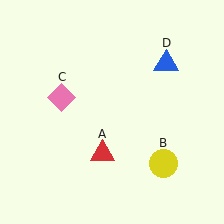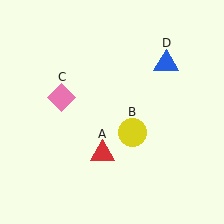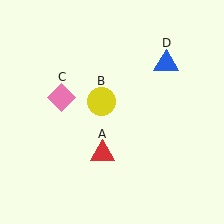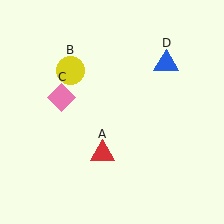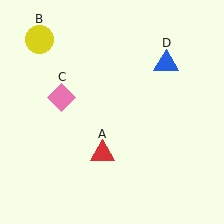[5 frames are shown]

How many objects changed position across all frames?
1 object changed position: yellow circle (object B).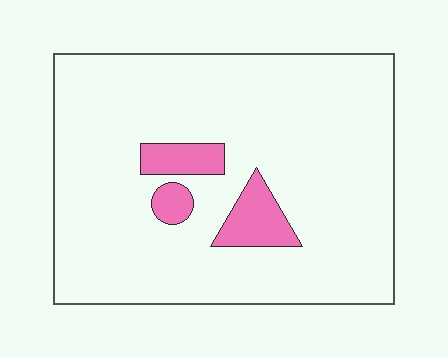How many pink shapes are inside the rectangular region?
3.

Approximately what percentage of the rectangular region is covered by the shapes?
Approximately 10%.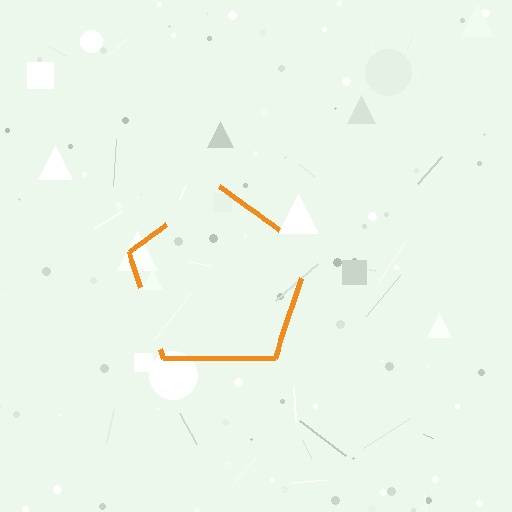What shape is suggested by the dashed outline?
The dashed outline suggests a pentagon.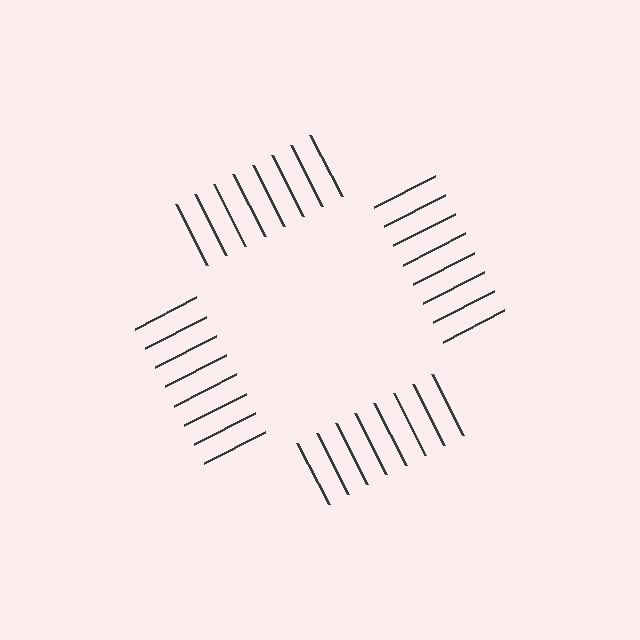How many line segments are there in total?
32 — 8 along each of the 4 edges.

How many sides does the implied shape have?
4 sides — the line-ends trace a square.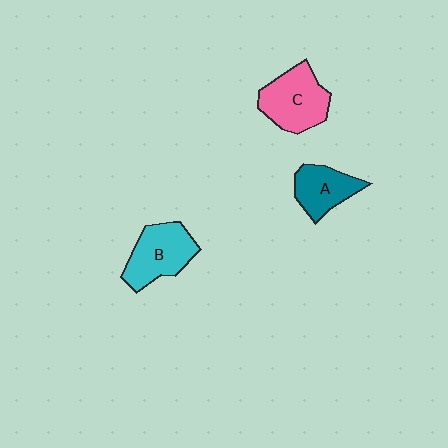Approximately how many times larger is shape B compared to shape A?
Approximately 1.3 times.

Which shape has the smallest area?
Shape A (teal).